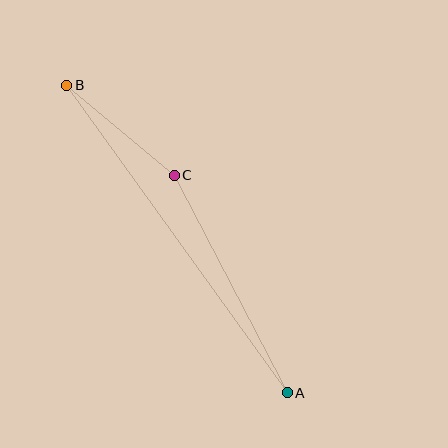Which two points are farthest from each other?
Points A and B are farthest from each other.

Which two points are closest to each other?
Points B and C are closest to each other.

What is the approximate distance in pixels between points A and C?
The distance between A and C is approximately 245 pixels.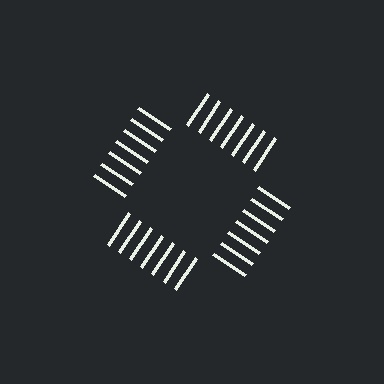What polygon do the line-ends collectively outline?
An illusory square — the line segments terminate on its edges but no continuous stroke is drawn.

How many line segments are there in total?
28 — 7 along each of the 4 edges.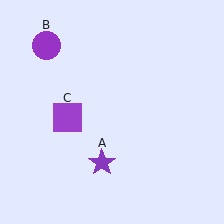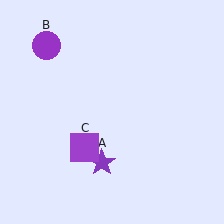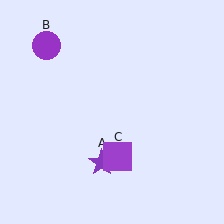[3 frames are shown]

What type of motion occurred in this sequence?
The purple square (object C) rotated counterclockwise around the center of the scene.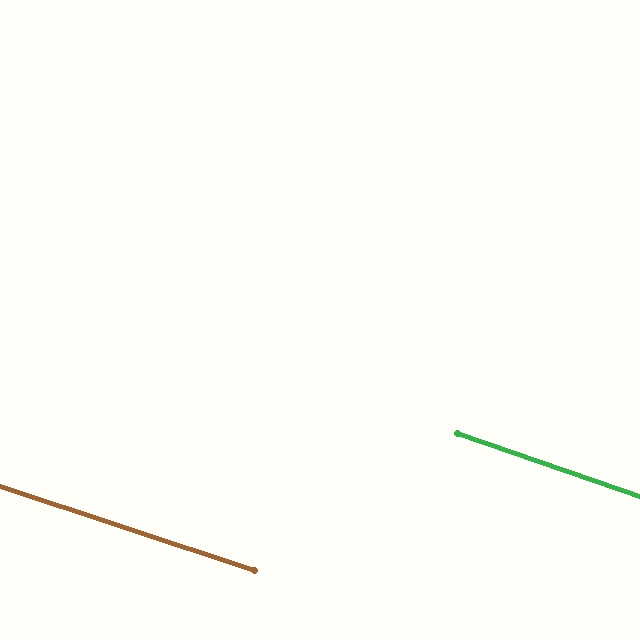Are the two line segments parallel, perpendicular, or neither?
Parallel — their directions differ by only 0.9°.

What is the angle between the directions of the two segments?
Approximately 1 degree.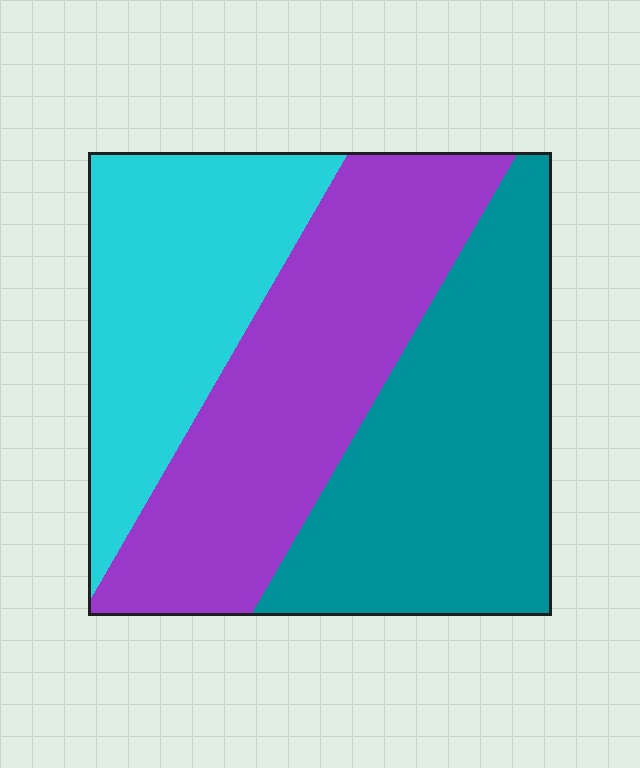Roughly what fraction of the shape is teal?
Teal takes up about three eighths (3/8) of the shape.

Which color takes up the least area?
Cyan, at roughly 25%.